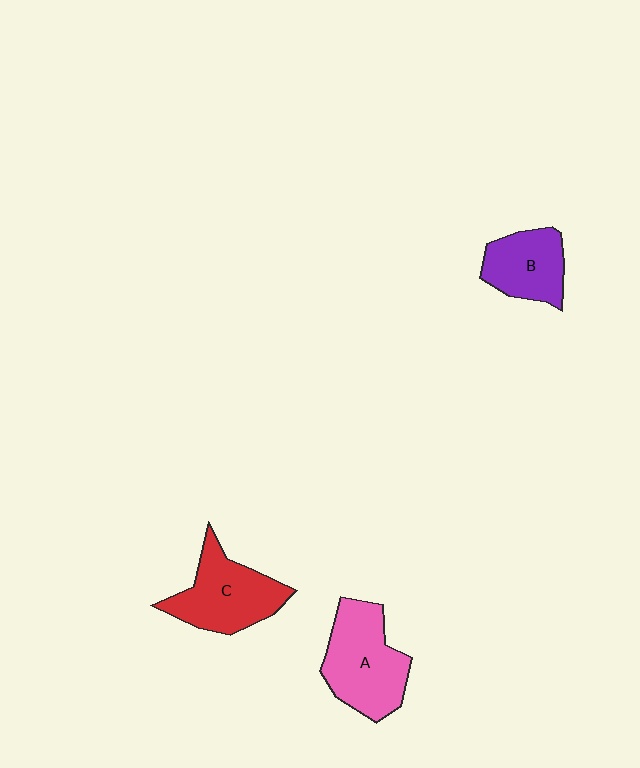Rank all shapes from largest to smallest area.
From largest to smallest: A (pink), C (red), B (purple).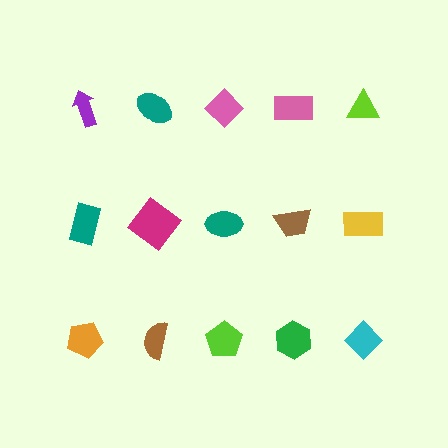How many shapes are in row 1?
5 shapes.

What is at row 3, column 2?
A brown semicircle.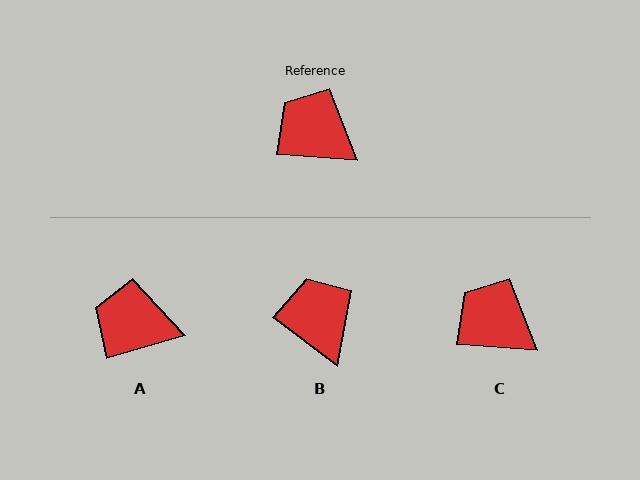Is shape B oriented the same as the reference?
No, it is off by about 32 degrees.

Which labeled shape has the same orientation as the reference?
C.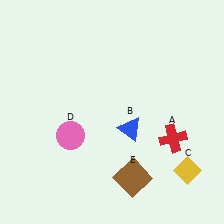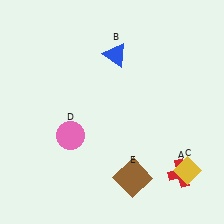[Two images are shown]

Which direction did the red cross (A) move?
The red cross (A) moved down.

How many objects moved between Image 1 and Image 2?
2 objects moved between the two images.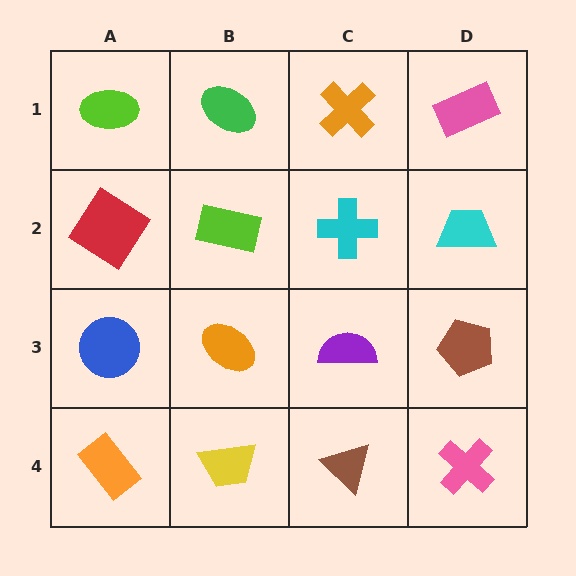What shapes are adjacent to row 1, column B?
A lime rectangle (row 2, column B), a lime ellipse (row 1, column A), an orange cross (row 1, column C).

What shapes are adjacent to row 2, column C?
An orange cross (row 1, column C), a purple semicircle (row 3, column C), a lime rectangle (row 2, column B), a cyan trapezoid (row 2, column D).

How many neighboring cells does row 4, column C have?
3.